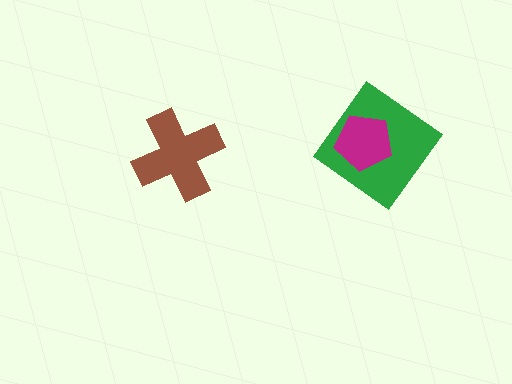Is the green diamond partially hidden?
Yes, it is partially covered by another shape.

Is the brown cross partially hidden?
No, no other shape covers it.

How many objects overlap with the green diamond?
1 object overlaps with the green diamond.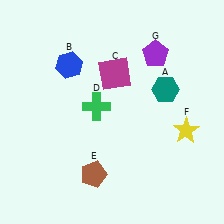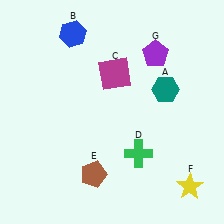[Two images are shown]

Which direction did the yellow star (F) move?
The yellow star (F) moved down.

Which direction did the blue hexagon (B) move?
The blue hexagon (B) moved up.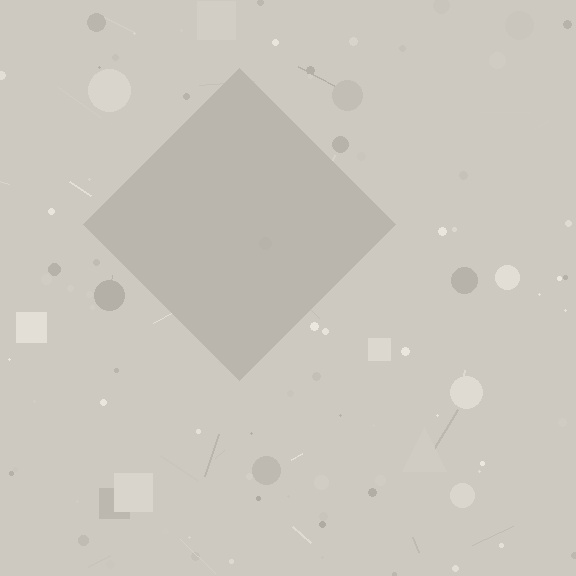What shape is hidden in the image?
A diamond is hidden in the image.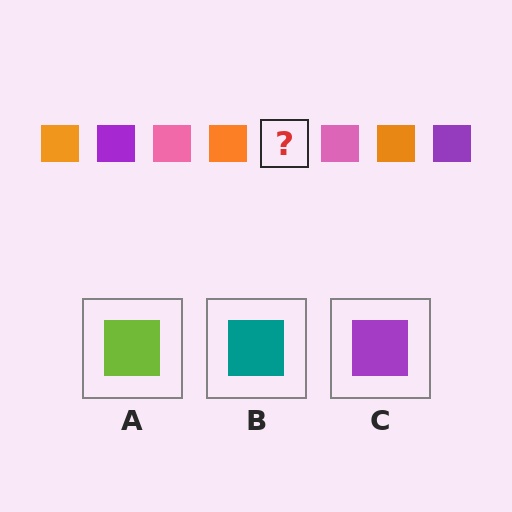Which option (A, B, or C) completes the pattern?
C.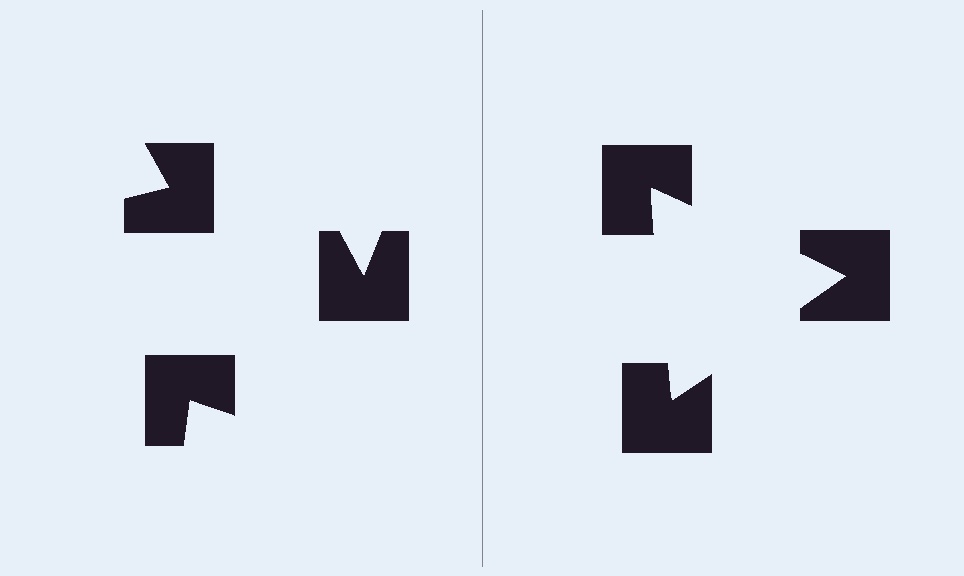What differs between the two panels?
The notched squares are positioned identically on both sides; only the wedge orientations differ. On the right they align to a triangle; on the left they are misaligned.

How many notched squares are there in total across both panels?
6 — 3 on each side.